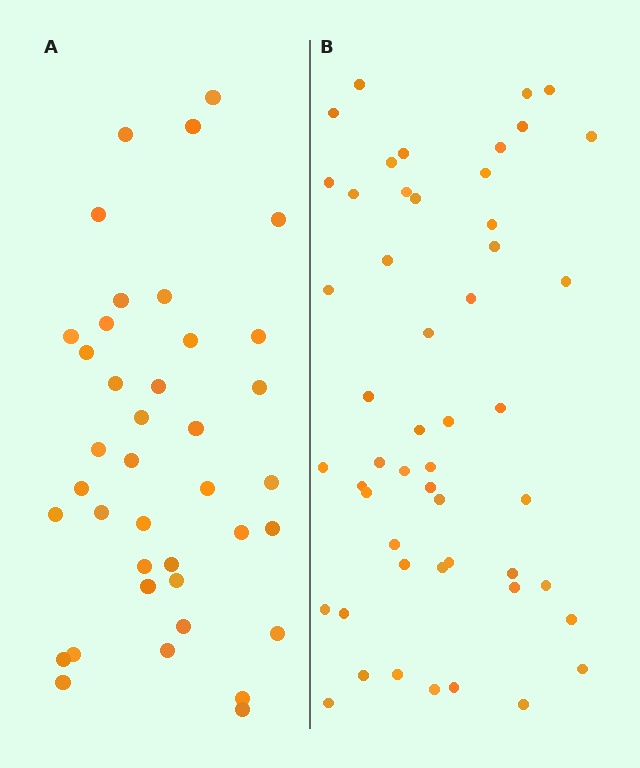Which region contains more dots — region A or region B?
Region B (the right region) has more dots.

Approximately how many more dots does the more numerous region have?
Region B has roughly 12 or so more dots than region A.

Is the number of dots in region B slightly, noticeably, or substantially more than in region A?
Region B has noticeably more, but not dramatically so. The ratio is roughly 1.3 to 1.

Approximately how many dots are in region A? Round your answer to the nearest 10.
About 40 dots. (The exact count is 39, which rounds to 40.)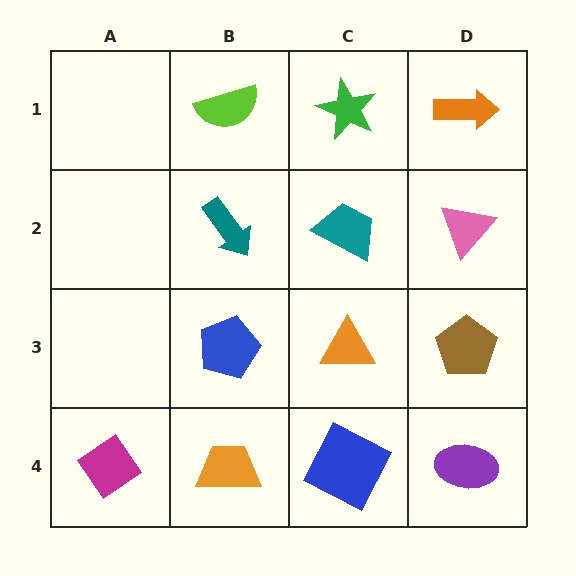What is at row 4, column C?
A blue square.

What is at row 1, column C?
A green star.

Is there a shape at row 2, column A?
No, that cell is empty.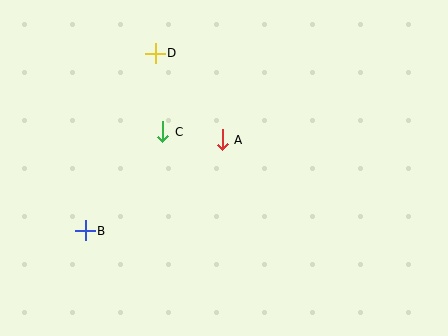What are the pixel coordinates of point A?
Point A is at (222, 140).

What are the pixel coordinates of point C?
Point C is at (163, 132).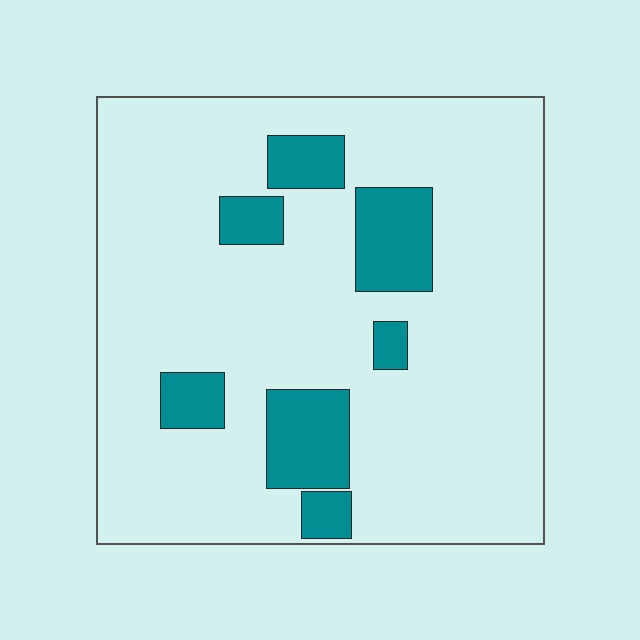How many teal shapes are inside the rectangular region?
7.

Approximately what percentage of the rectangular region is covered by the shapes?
Approximately 15%.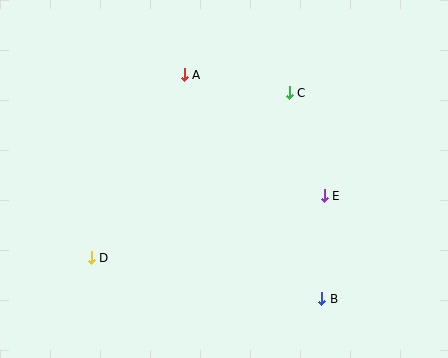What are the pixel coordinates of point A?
Point A is at (184, 75).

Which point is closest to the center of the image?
Point E at (324, 196) is closest to the center.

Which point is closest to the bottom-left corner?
Point D is closest to the bottom-left corner.